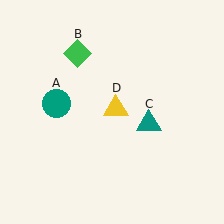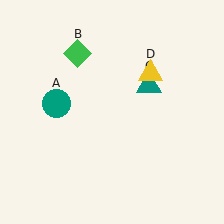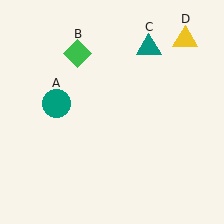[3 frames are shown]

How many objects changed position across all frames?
2 objects changed position: teal triangle (object C), yellow triangle (object D).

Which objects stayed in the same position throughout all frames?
Teal circle (object A) and green diamond (object B) remained stationary.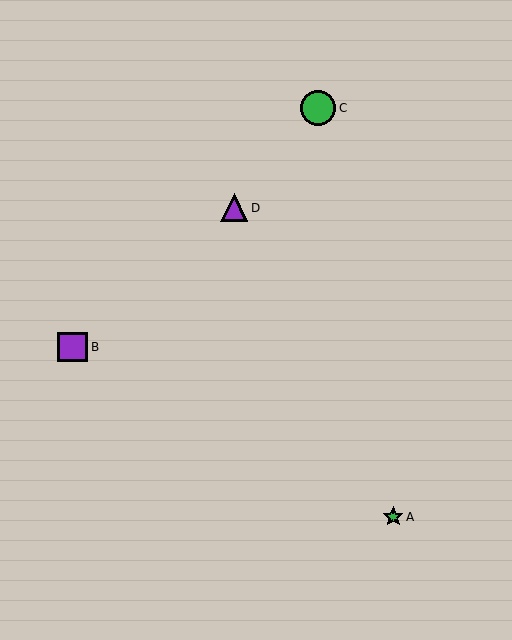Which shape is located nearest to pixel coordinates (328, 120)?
The green circle (labeled C) at (318, 108) is nearest to that location.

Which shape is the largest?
The green circle (labeled C) is the largest.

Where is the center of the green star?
The center of the green star is at (393, 517).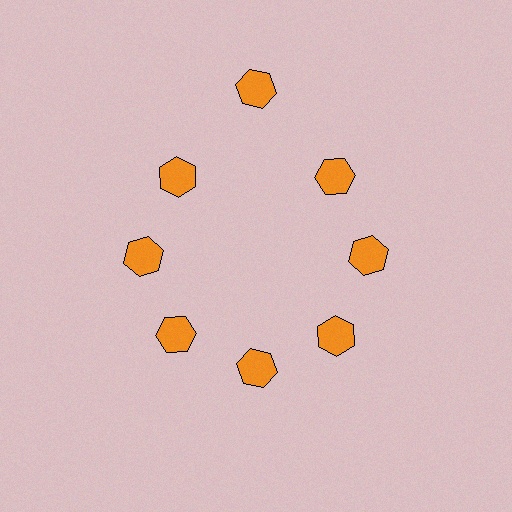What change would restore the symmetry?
The symmetry would be restored by moving it inward, back onto the ring so that all 8 hexagons sit at equal angles and equal distance from the center.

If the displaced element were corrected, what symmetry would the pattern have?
It would have 8-fold rotational symmetry — the pattern would map onto itself every 45 degrees.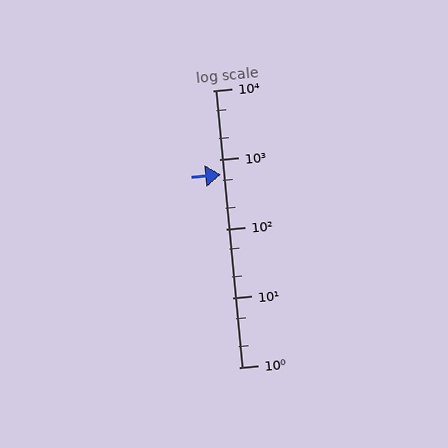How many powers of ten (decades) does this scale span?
The scale spans 4 decades, from 1 to 10000.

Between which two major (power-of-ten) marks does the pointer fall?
The pointer is between 100 and 1000.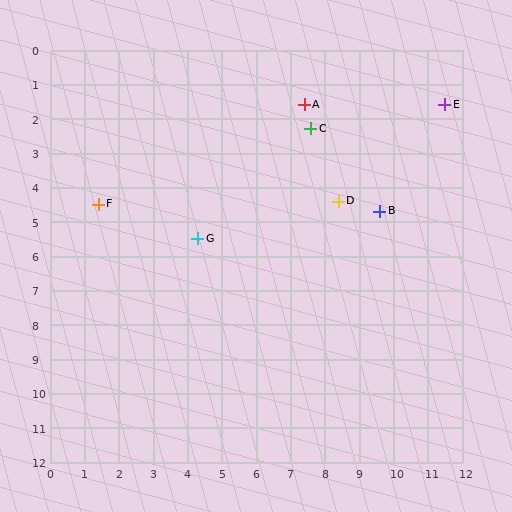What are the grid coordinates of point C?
Point C is at approximately (7.6, 2.3).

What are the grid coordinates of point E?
Point E is at approximately (11.5, 1.6).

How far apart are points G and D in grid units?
Points G and D are about 4.2 grid units apart.